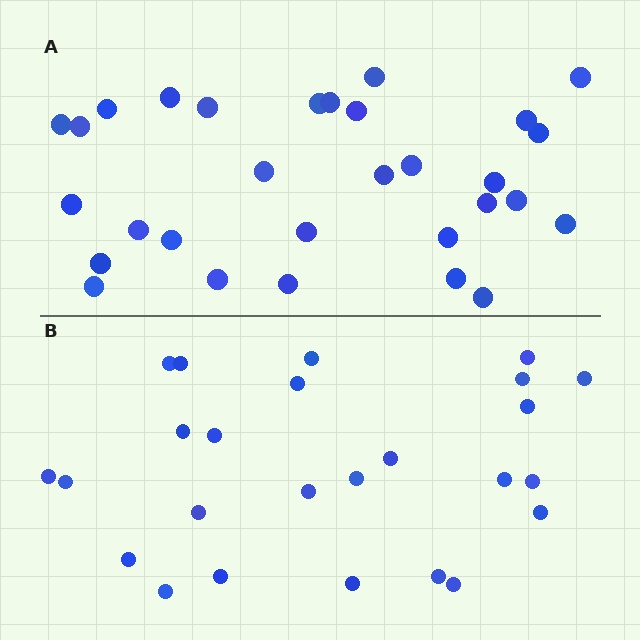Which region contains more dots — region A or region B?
Region A (the top region) has more dots.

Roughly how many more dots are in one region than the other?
Region A has about 5 more dots than region B.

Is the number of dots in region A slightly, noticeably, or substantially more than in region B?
Region A has only slightly more — the two regions are fairly close. The ratio is roughly 1.2 to 1.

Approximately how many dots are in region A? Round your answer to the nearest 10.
About 30 dots.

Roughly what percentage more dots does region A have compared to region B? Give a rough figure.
About 20% more.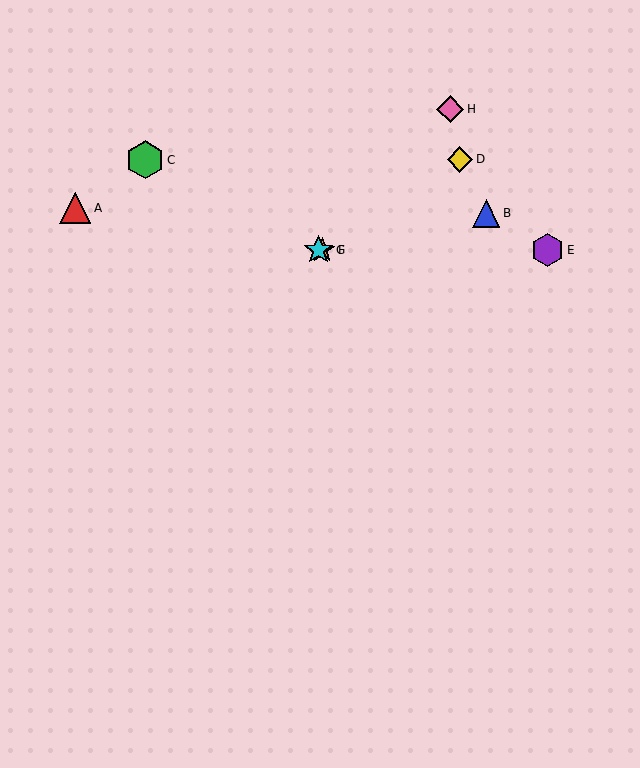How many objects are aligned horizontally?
3 objects (E, F, G) are aligned horizontally.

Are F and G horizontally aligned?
Yes, both are at y≈250.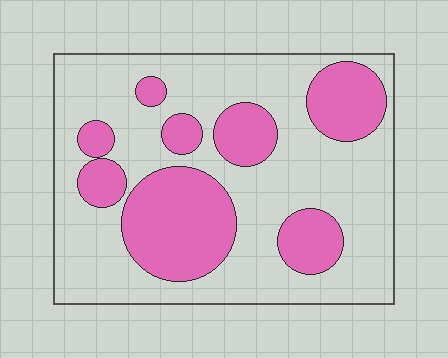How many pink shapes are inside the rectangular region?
8.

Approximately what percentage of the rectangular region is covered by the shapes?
Approximately 30%.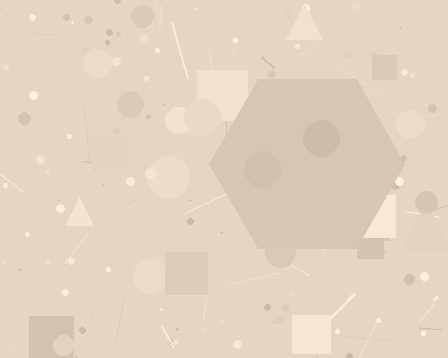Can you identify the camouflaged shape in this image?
The camouflaged shape is a hexagon.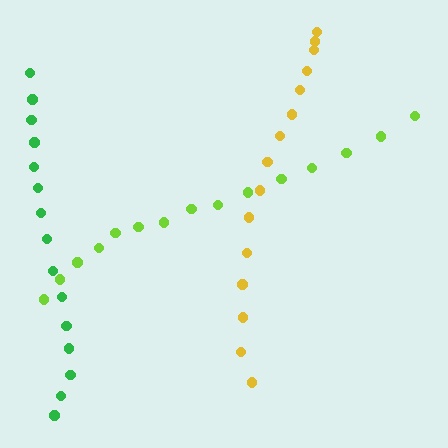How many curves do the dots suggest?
There are 3 distinct paths.